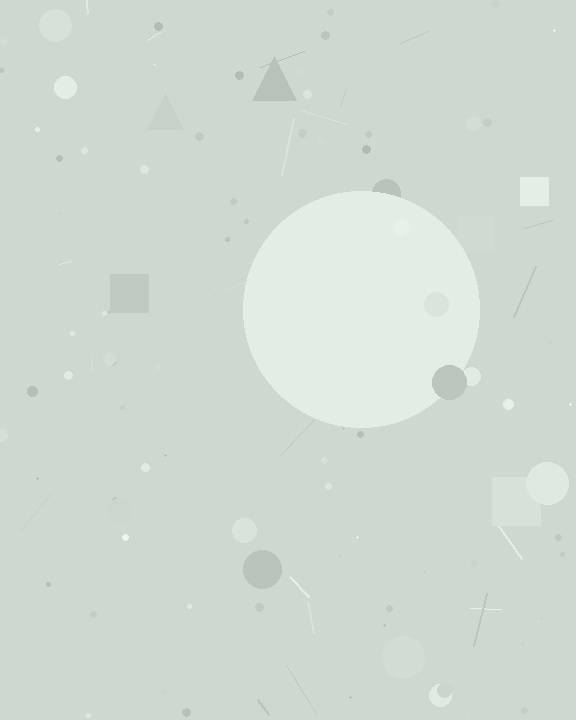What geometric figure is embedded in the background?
A circle is embedded in the background.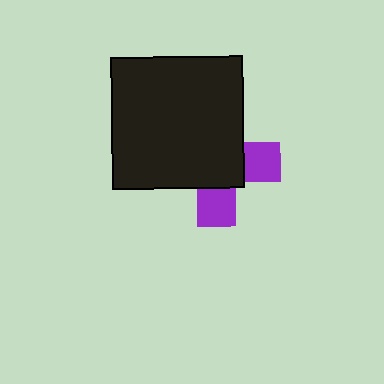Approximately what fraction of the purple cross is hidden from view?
Roughly 67% of the purple cross is hidden behind the black square.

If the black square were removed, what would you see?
You would see the complete purple cross.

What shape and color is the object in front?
The object in front is a black square.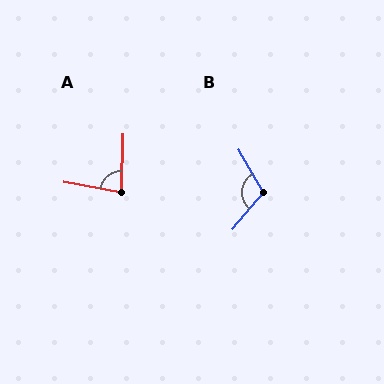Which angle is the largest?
B, at approximately 110 degrees.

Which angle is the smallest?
A, at approximately 82 degrees.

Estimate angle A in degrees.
Approximately 82 degrees.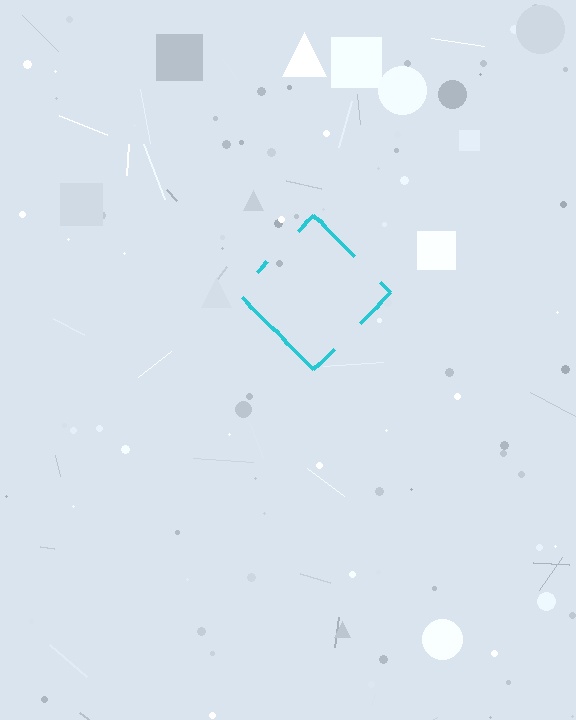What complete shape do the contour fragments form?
The contour fragments form a diamond.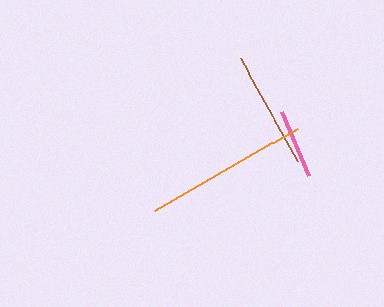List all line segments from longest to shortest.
From longest to shortest: orange, brown, pink.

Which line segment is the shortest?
The pink line is the shortest at approximately 70 pixels.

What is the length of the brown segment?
The brown segment is approximately 118 pixels long.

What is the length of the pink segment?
The pink segment is approximately 70 pixels long.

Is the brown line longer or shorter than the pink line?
The brown line is longer than the pink line.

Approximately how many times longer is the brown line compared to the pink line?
The brown line is approximately 1.7 times the length of the pink line.